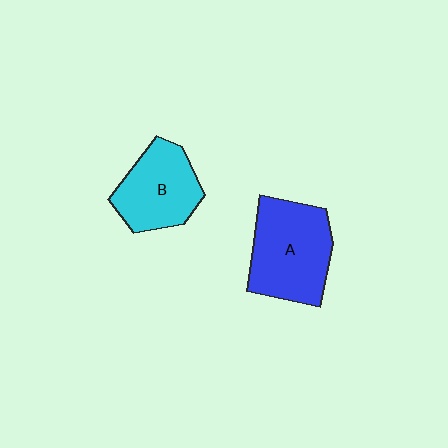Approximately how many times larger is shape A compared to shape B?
Approximately 1.3 times.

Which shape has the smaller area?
Shape B (cyan).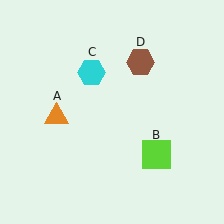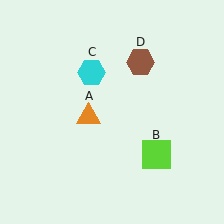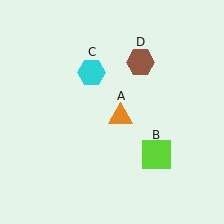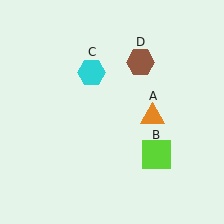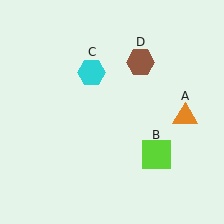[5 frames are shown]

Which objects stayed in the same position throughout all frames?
Lime square (object B) and cyan hexagon (object C) and brown hexagon (object D) remained stationary.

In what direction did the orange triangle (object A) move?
The orange triangle (object A) moved right.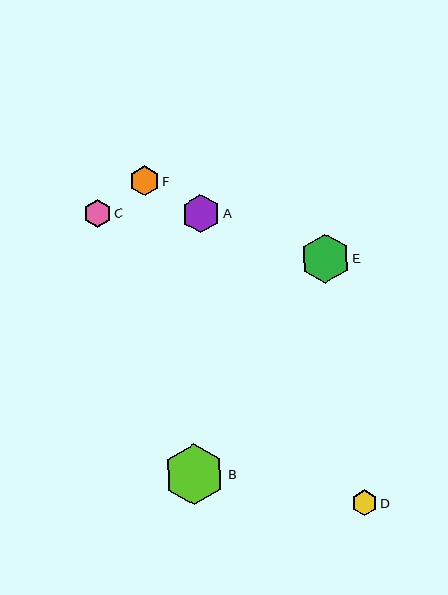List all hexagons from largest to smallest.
From largest to smallest: B, E, A, F, C, D.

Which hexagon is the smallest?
Hexagon D is the smallest with a size of approximately 26 pixels.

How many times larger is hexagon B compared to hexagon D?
Hexagon B is approximately 2.3 times the size of hexagon D.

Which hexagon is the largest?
Hexagon B is the largest with a size of approximately 60 pixels.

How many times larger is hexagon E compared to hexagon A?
Hexagon E is approximately 1.3 times the size of hexagon A.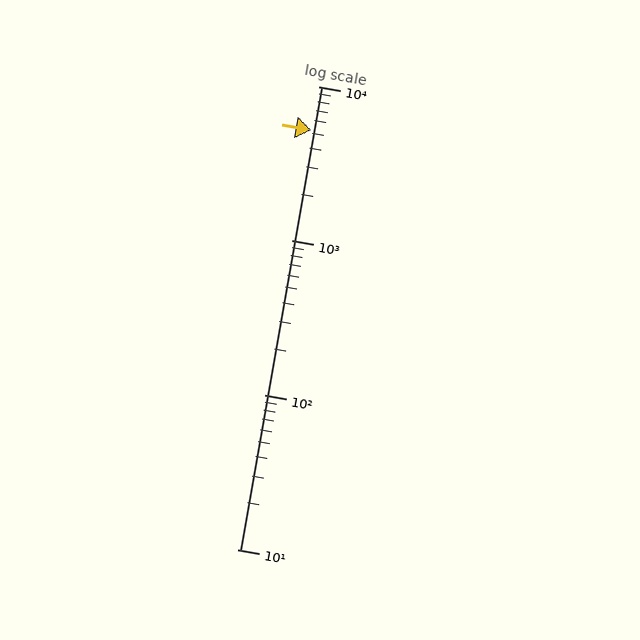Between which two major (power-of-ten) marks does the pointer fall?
The pointer is between 1000 and 10000.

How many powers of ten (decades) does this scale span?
The scale spans 3 decades, from 10 to 10000.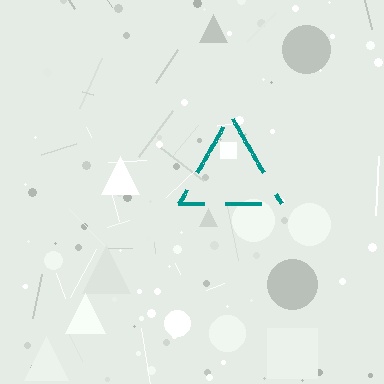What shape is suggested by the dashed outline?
The dashed outline suggests a triangle.